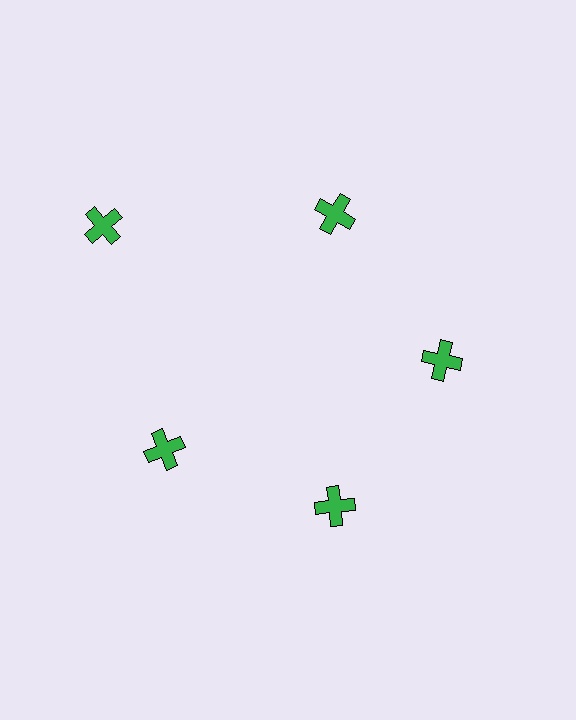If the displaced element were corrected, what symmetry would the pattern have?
It would have 5-fold rotational symmetry — the pattern would map onto itself every 72 degrees.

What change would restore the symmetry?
The symmetry would be restored by moving it inward, back onto the ring so that all 5 crosses sit at equal angles and equal distance from the center.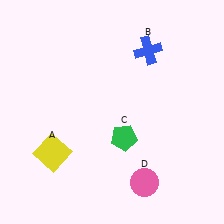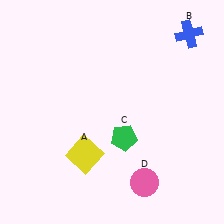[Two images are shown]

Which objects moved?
The objects that moved are: the yellow square (A), the blue cross (B).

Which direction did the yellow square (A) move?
The yellow square (A) moved right.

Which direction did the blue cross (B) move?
The blue cross (B) moved right.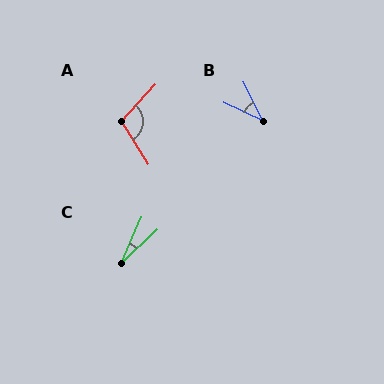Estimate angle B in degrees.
Approximately 39 degrees.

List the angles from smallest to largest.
C (23°), B (39°), A (106°).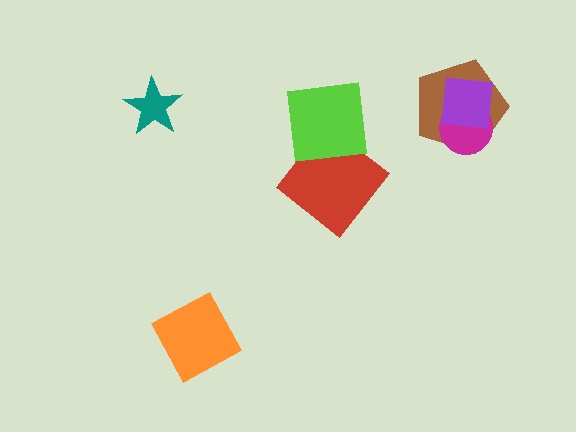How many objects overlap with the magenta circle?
2 objects overlap with the magenta circle.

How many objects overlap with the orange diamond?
0 objects overlap with the orange diamond.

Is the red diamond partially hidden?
Yes, it is partially covered by another shape.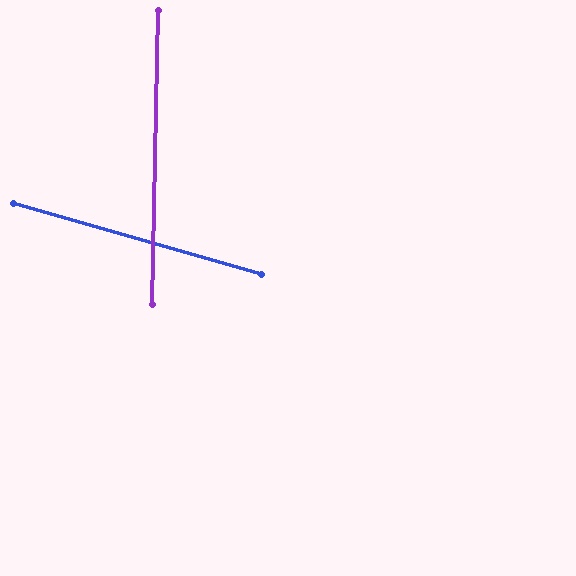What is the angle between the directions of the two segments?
Approximately 75 degrees.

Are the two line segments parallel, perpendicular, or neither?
Neither parallel nor perpendicular — they differ by about 75°.